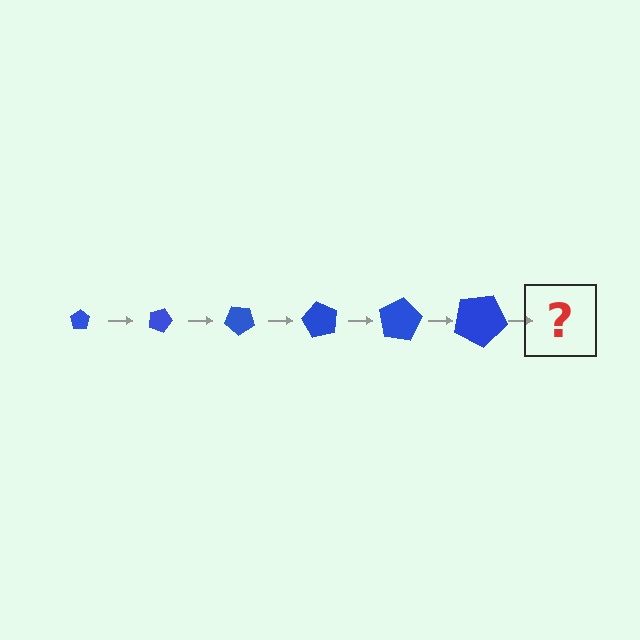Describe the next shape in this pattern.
It should be a pentagon, larger than the previous one and rotated 120 degrees from the start.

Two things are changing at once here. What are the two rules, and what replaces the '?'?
The two rules are that the pentagon grows larger each step and it rotates 20 degrees each step. The '?' should be a pentagon, larger than the previous one and rotated 120 degrees from the start.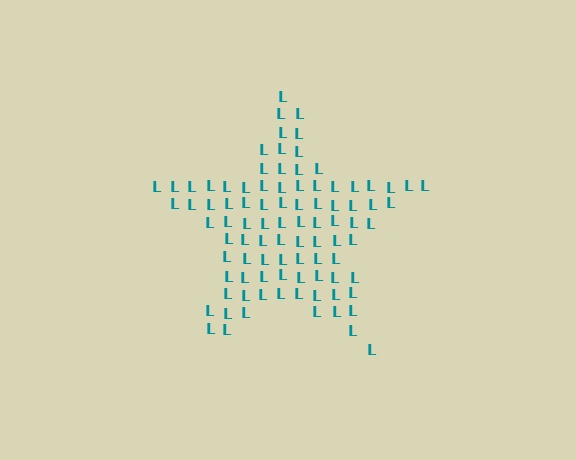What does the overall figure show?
The overall figure shows a star.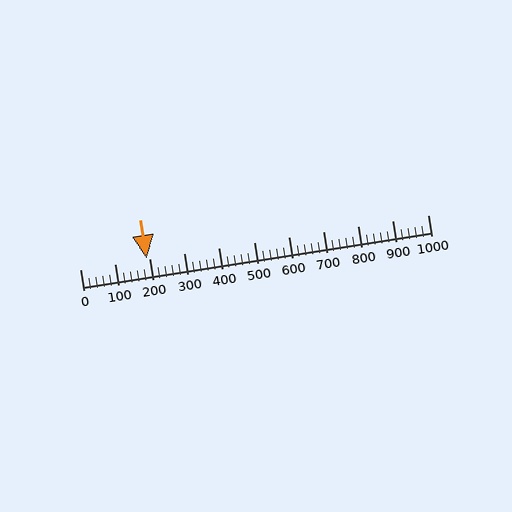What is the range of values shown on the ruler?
The ruler shows values from 0 to 1000.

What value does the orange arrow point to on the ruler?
The orange arrow points to approximately 193.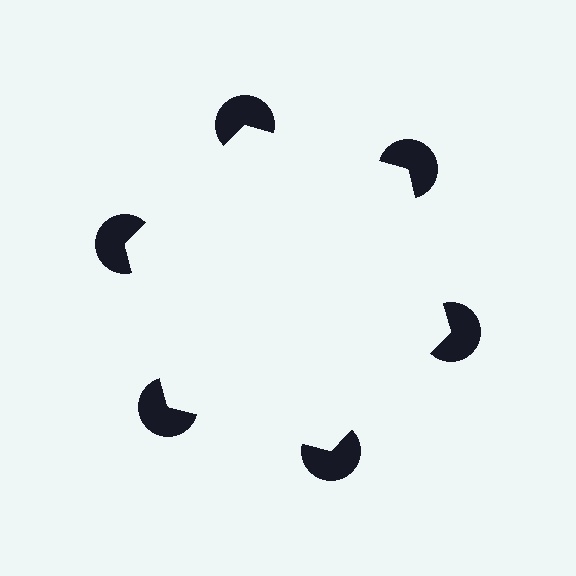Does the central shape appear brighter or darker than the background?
It typically appears slightly brighter than the background, even though no actual brightness change is drawn.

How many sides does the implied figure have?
6 sides.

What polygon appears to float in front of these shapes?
An illusory hexagon — its edges are inferred from the aligned wedge cuts in the pac-man discs, not physically drawn.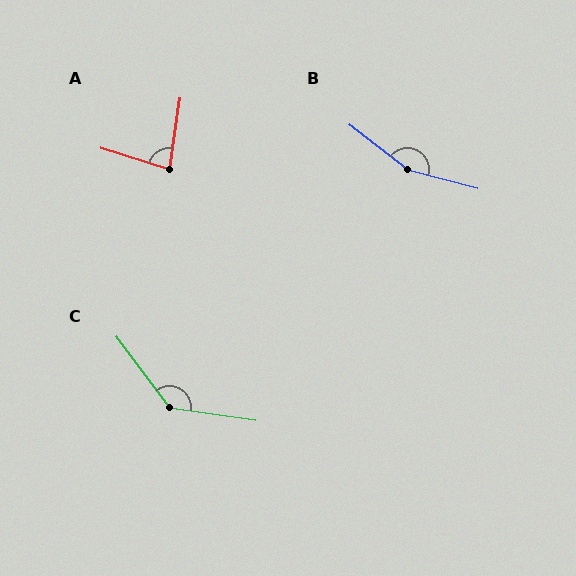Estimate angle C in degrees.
Approximately 135 degrees.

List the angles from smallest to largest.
A (80°), C (135°), B (157°).